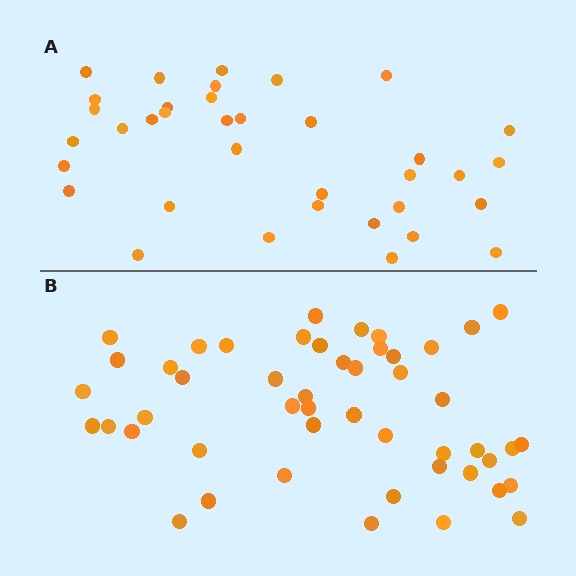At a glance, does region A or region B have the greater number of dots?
Region B (the bottom region) has more dots.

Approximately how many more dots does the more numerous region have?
Region B has approximately 15 more dots than region A.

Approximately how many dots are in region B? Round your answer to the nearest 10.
About 50 dots. (The exact count is 49, which rounds to 50.)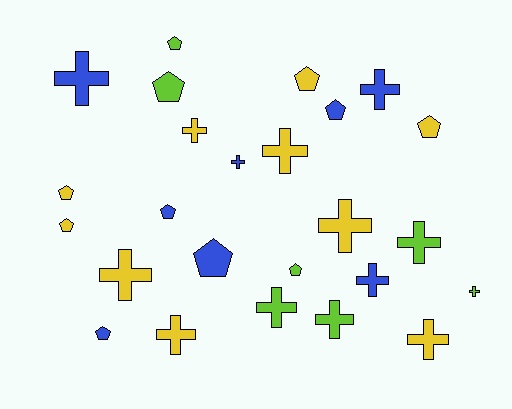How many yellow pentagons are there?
There are 4 yellow pentagons.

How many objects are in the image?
There are 25 objects.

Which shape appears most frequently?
Cross, with 14 objects.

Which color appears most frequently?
Yellow, with 10 objects.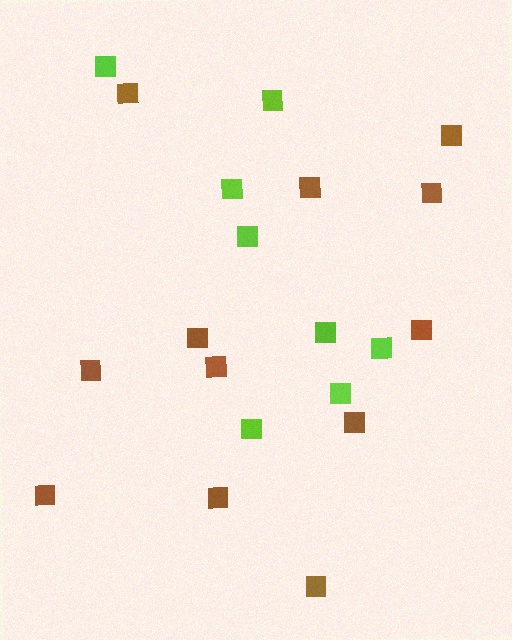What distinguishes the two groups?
There are 2 groups: one group of brown squares (12) and one group of lime squares (8).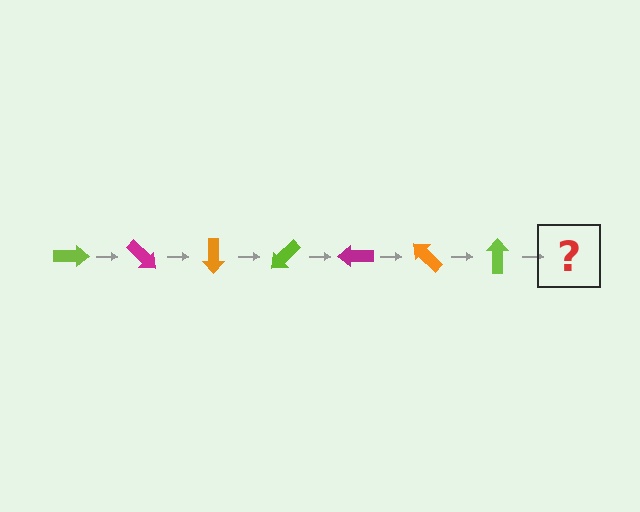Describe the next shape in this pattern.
It should be a magenta arrow, rotated 315 degrees from the start.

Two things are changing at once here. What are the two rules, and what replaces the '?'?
The two rules are that it rotates 45 degrees each step and the color cycles through lime, magenta, and orange. The '?' should be a magenta arrow, rotated 315 degrees from the start.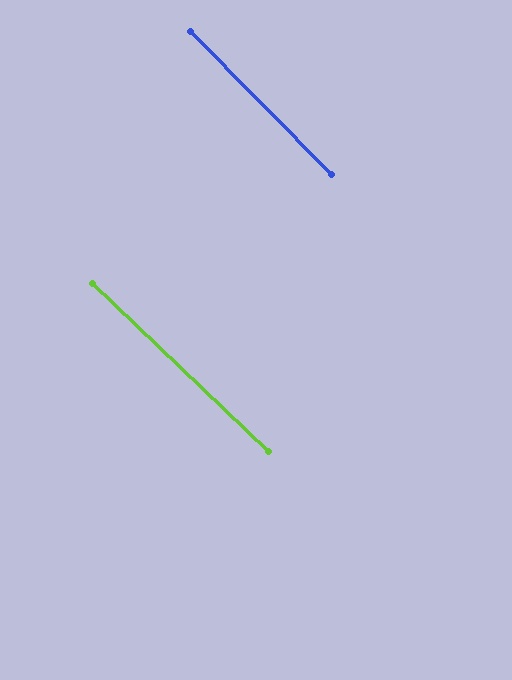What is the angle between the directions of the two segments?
Approximately 2 degrees.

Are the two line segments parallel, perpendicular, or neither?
Parallel — their directions differ by only 1.7°.